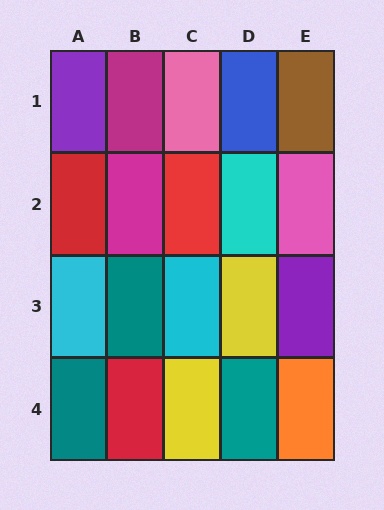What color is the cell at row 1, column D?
Blue.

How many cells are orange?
1 cell is orange.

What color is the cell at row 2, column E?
Pink.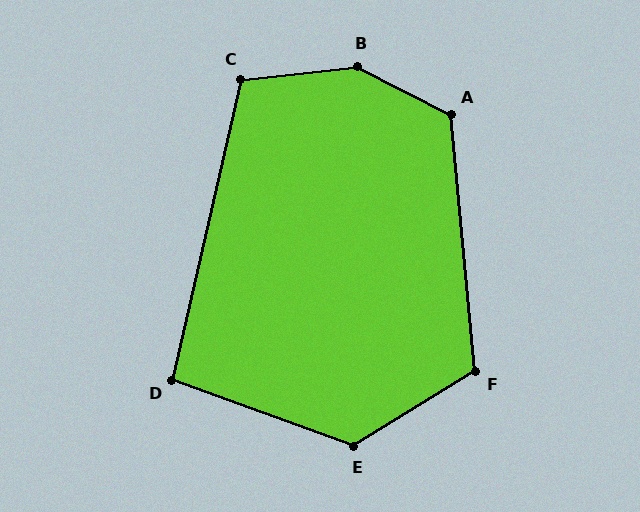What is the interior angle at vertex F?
Approximately 116 degrees (obtuse).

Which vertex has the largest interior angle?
B, at approximately 146 degrees.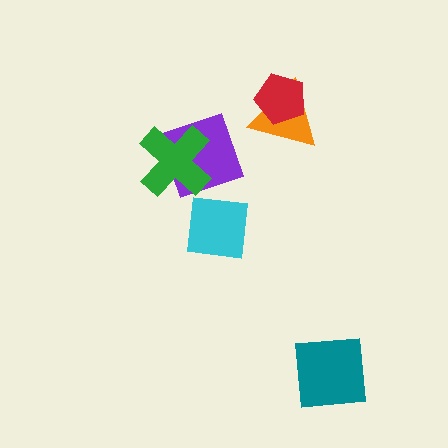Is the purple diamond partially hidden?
Yes, it is partially covered by another shape.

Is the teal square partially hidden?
No, no other shape covers it.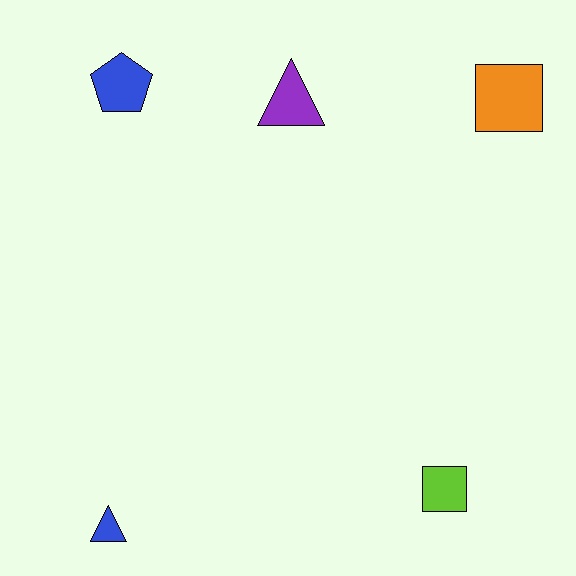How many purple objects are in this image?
There is 1 purple object.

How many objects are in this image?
There are 5 objects.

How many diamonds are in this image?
There are no diamonds.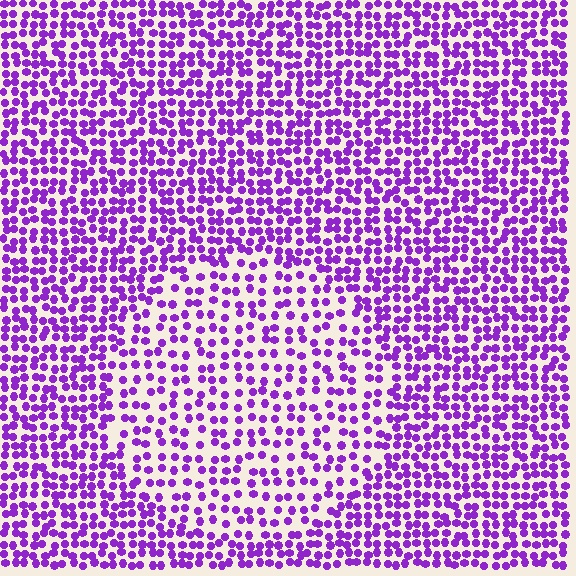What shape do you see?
I see a circle.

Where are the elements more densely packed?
The elements are more densely packed outside the circle boundary.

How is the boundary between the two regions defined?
The boundary is defined by a change in element density (approximately 1.7x ratio). All elements are the same color, size, and shape.